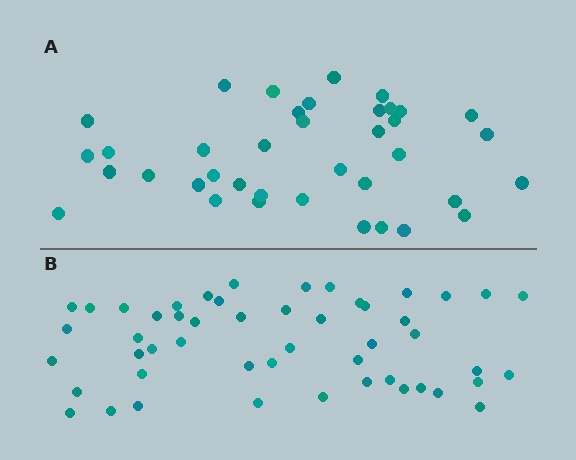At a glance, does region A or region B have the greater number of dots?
Region B (the bottom region) has more dots.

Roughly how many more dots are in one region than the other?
Region B has roughly 12 or so more dots than region A.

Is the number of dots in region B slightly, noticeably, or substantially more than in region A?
Region B has noticeably more, but not dramatically so. The ratio is roughly 1.3 to 1.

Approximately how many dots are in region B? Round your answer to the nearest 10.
About 50 dots.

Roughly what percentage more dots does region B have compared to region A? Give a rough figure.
About 30% more.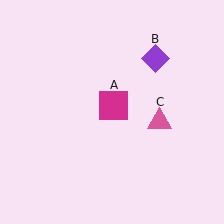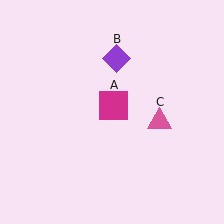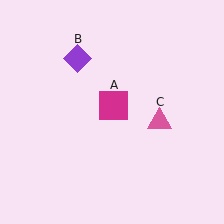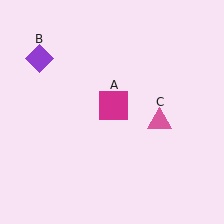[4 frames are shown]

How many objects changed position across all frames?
1 object changed position: purple diamond (object B).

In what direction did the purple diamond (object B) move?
The purple diamond (object B) moved left.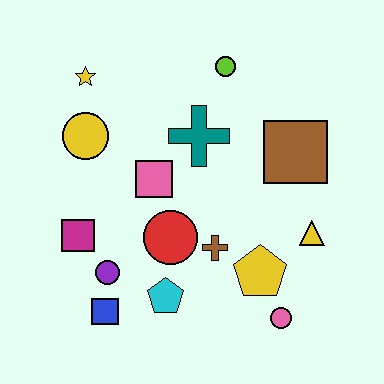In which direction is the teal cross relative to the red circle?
The teal cross is above the red circle.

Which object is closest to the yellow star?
The yellow circle is closest to the yellow star.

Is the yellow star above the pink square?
Yes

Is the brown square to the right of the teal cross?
Yes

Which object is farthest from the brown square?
The blue square is farthest from the brown square.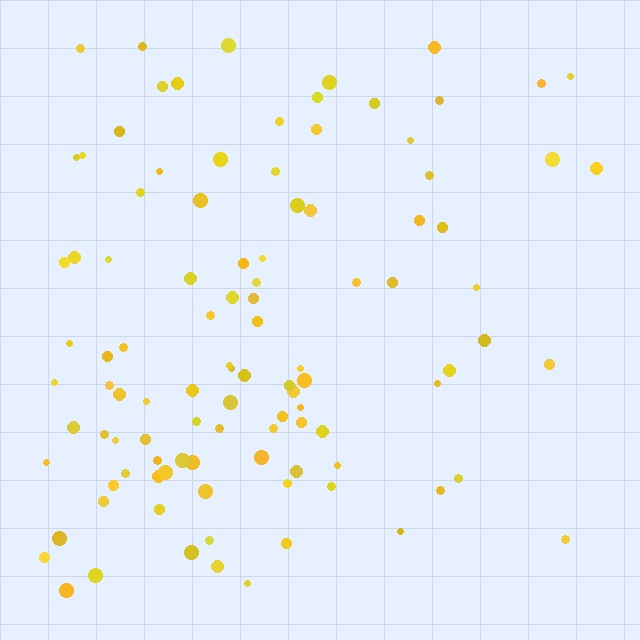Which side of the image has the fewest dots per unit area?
The right.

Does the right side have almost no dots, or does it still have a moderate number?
Still a moderate number, just noticeably fewer than the left.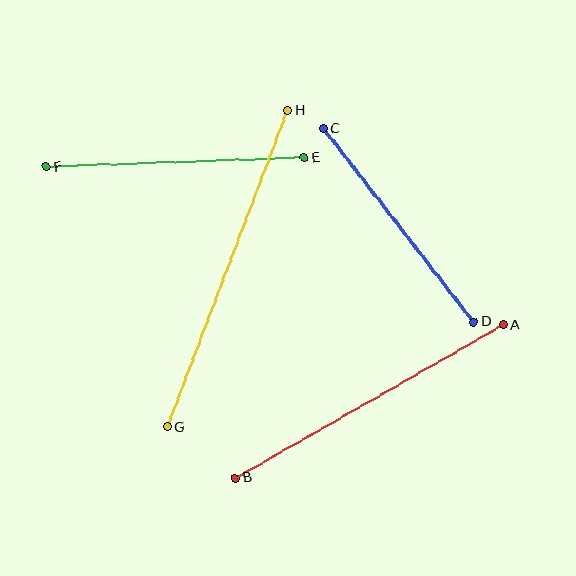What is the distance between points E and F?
The distance is approximately 258 pixels.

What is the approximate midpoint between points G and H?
The midpoint is at approximately (227, 269) pixels.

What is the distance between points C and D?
The distance is approximately 245 pixels.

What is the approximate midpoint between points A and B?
The midpoint is at approximately (369, 402) pixels.